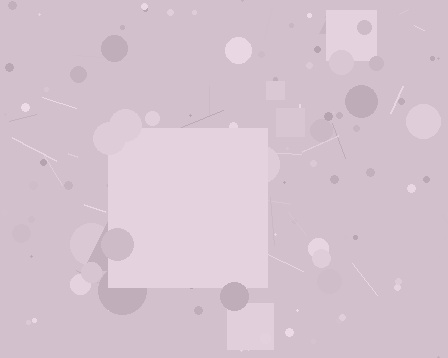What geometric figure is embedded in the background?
A square is embedded in the background.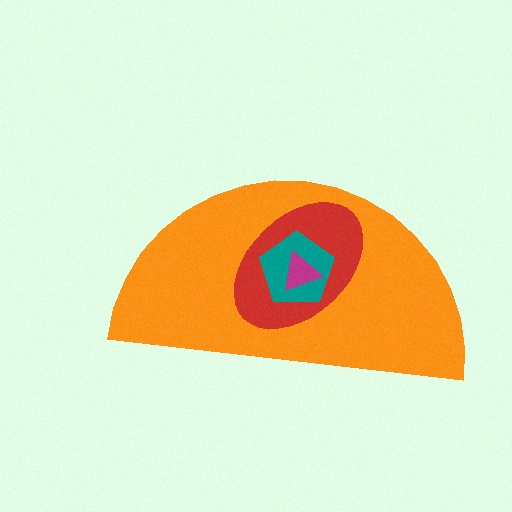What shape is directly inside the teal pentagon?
The magenta triangle.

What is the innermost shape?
The magenta triangle.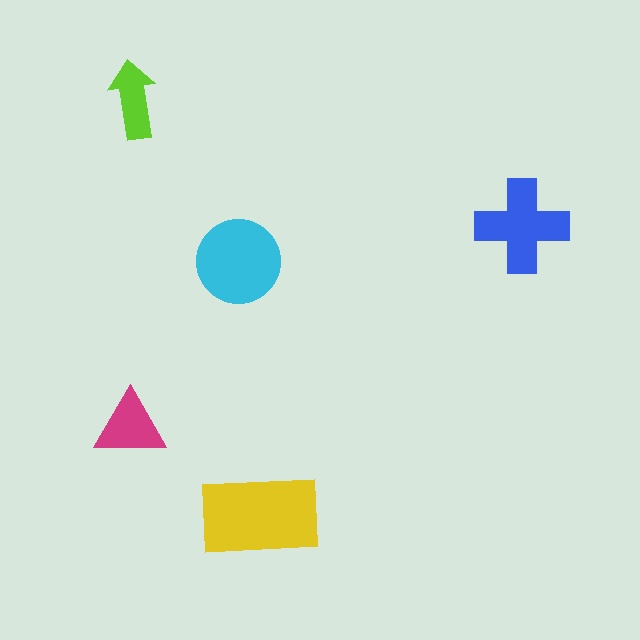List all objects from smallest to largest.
The lime arrow, the magenta triangle, the blue cross, the cyan circle, the yellow rectangle.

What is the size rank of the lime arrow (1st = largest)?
5th.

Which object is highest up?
The lime arrow is topmost.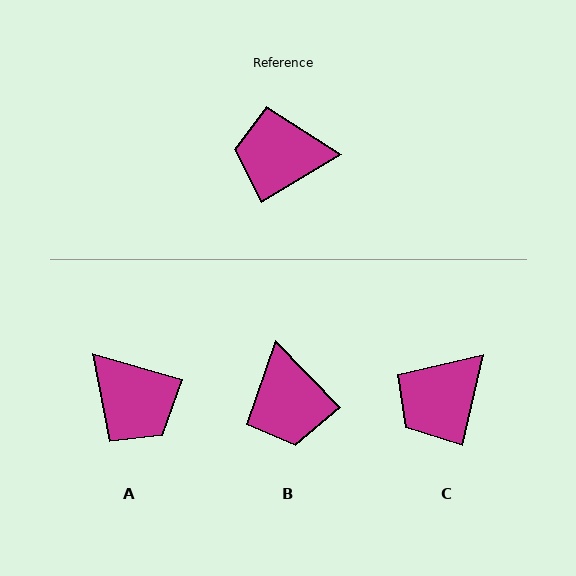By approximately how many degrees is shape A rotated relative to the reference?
Approximately 133 degrees counter-clockwise.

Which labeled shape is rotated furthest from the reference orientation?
A, about 133 degrees away.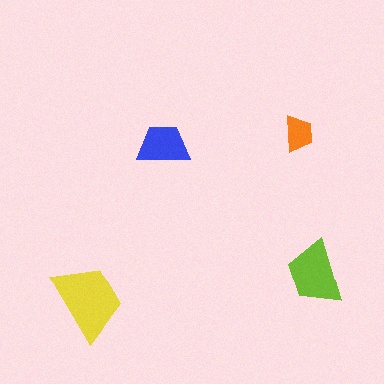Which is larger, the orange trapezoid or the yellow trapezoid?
The yellow one.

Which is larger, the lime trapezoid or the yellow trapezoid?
The yellow one.